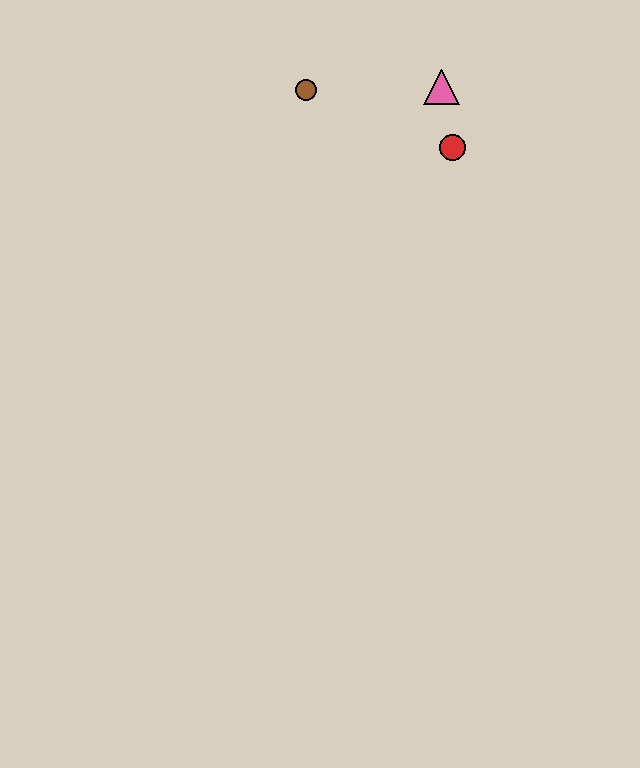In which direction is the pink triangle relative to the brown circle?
The pink triangle is to the right of the brown circle.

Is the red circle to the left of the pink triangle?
No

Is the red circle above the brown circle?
No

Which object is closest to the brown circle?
The pink triangle is closest to the brown circle.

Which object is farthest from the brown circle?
The red circle is farthest from the brown circle.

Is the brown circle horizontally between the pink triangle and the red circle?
No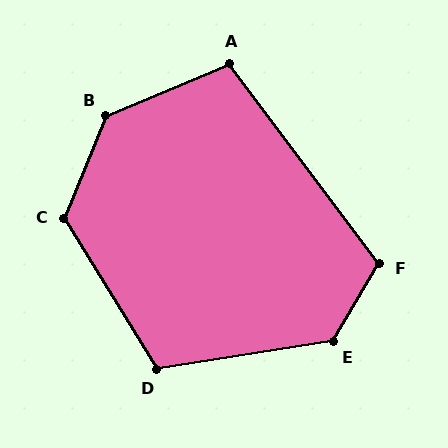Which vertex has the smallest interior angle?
A, at approximately 104 degrees.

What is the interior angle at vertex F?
Approximately 112 degrees (obtuse).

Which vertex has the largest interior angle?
B, at approximately 135 degrees.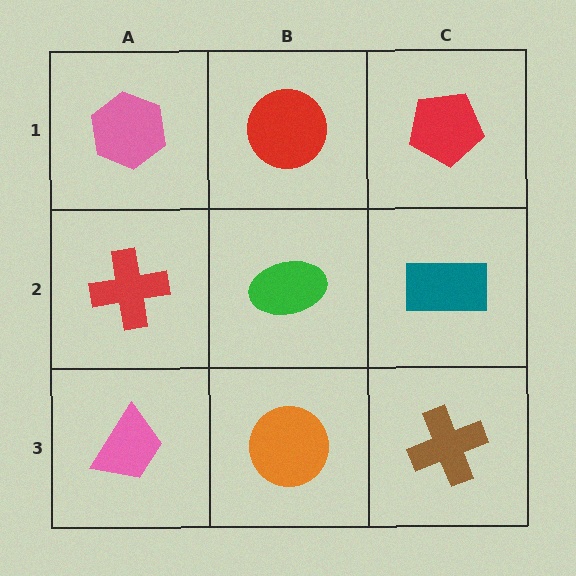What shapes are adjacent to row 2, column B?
A red circle (row 1, column B), an orange circle (row 3, column B), a red cross (row 2, column A), a teal rectangle (row 2, column C).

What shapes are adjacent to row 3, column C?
A teal rectangle (row 2, column C), an orange circle (row 3, column B).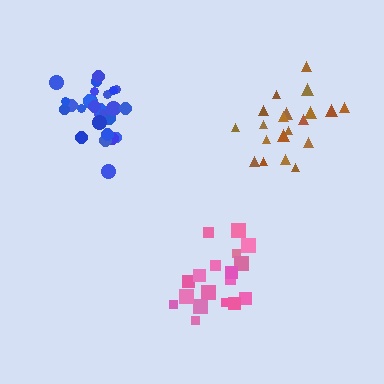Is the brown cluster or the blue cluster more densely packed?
Blue.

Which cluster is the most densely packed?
Blue.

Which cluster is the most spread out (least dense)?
Pink.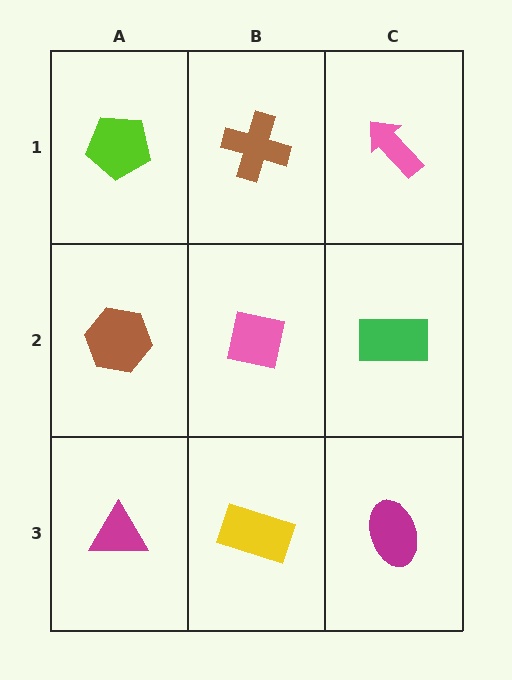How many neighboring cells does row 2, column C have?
3.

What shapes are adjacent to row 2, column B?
A brown cross (row 1, column B), a yellow rectangle (row 3, column B), a brown hexagon (row 2, column A), a green rectangle (row 2, column C).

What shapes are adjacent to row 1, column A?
A brown hexagon (row 2, column A), a brown cross (row 1, column B).